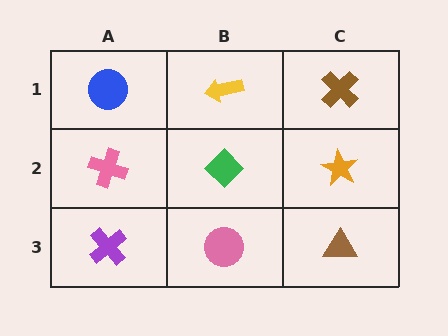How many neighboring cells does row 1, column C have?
2.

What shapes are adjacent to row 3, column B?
A green diamond (row 2, column B), a purple cross (row 3, column A), a brown triangle (row 3, column C).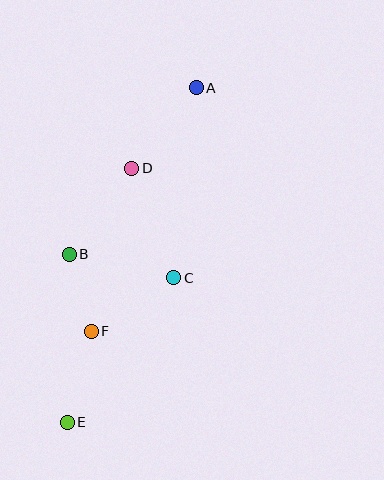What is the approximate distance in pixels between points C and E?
The distance between C and E is approximately 180 pixels.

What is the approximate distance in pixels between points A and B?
The distance between A and B is approximately 209 pixels.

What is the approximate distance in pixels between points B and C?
The distance between B and C is approximately 107 pixels.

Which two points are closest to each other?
Points B and F are closest to each other.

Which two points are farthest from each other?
Points A and E are farthest from each other.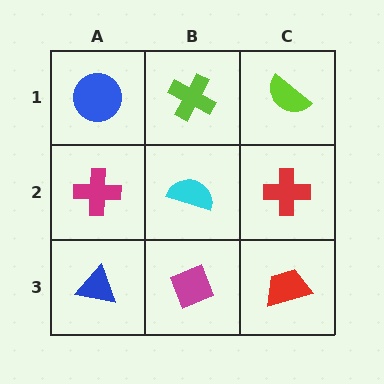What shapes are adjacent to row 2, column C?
A lime semicircle (row 1, column C), a red trapezoid (row 3, column C), a cyan semicircle (row 2, column B).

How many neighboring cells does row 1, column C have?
2.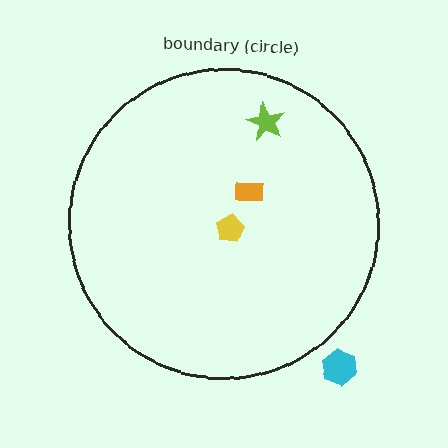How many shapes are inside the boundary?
3 inside, 1 outside.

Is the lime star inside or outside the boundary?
Inside.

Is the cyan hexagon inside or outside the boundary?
Outside.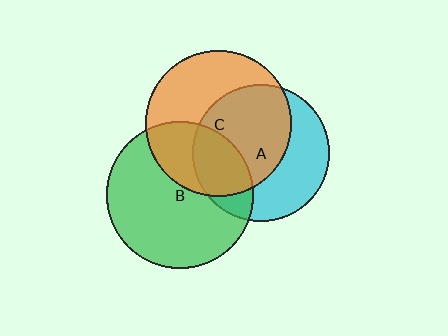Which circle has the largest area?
Circle B (green).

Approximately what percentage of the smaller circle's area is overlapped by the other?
Approximately 35%.